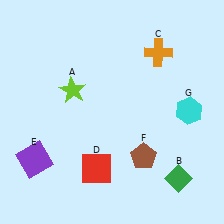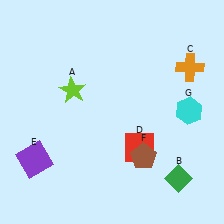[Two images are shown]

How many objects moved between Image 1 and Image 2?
2 objects moved between the two images.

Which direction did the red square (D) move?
The red square (D) moved right.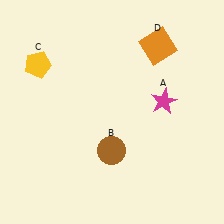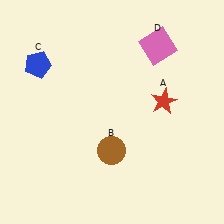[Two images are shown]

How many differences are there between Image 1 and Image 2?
There are 3 differences between the two images.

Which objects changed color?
A changed from magenta to red. C changed from yellow to blue. D changed from orange to pink.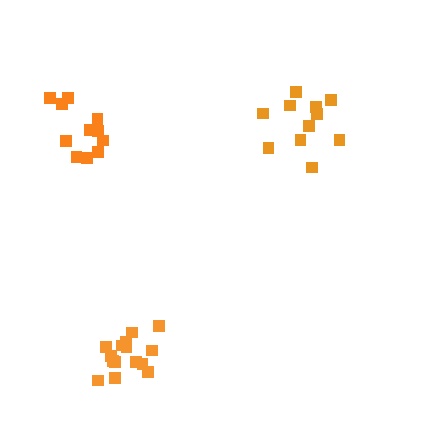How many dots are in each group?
Group 1: 11 dots, Group 2: 11 dots, Group 3: 15 dots (37 total).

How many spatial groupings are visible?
There are 3 spatial groupings.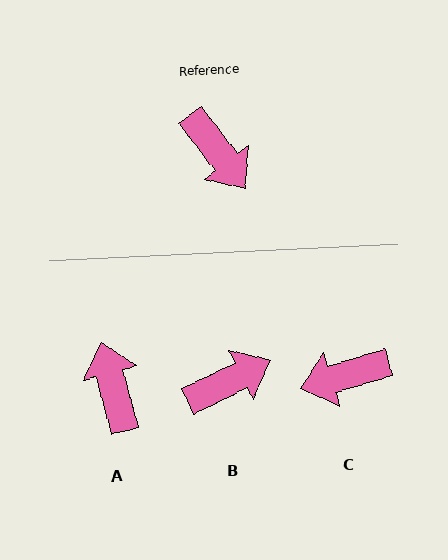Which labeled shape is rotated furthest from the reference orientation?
A, about 158 degrees away.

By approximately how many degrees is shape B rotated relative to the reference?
Approximately 79 degrees counter-clockwise.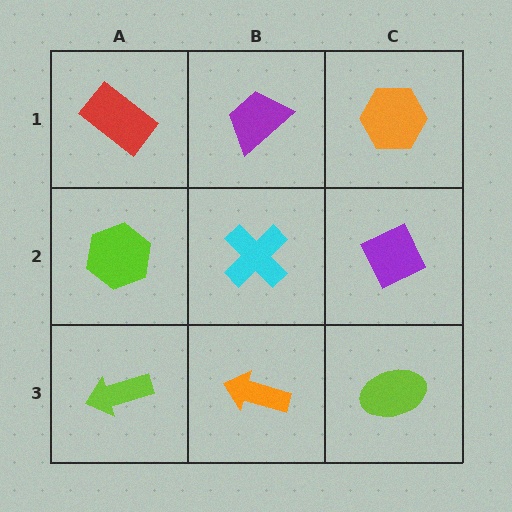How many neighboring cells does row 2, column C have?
3.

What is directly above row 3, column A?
A lime hexagon.